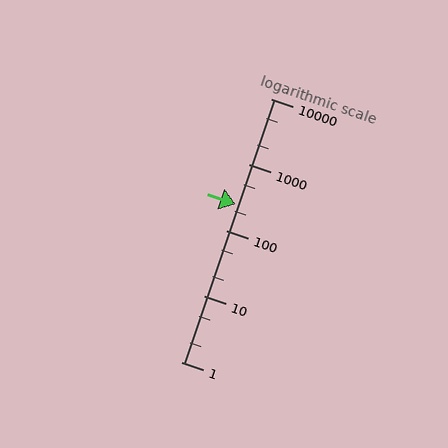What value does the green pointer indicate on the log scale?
The pointer indicates approximately 250.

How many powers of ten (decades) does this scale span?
The scale spans 4 decades, from 1 to 10000.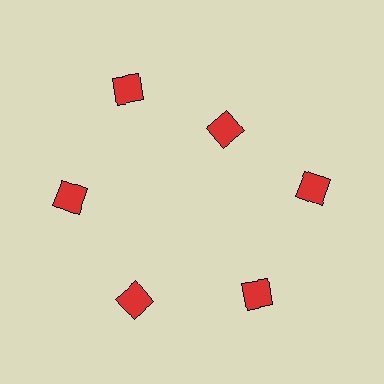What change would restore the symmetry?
The symmetry would be restored by moving it outward, back onto the ring so that all 6 diamonds sit at equal angles and equal distance from the center.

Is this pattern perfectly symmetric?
No. The 6 red diamonds are arranged in a ring, but one element near the 1 o'clock position is pulled inward toward the center, breaking the 6-fold rotational symmetry.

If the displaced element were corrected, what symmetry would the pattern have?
It would have 6-fold rotational symmetry — the pattern would map onto itself every 60 degrees.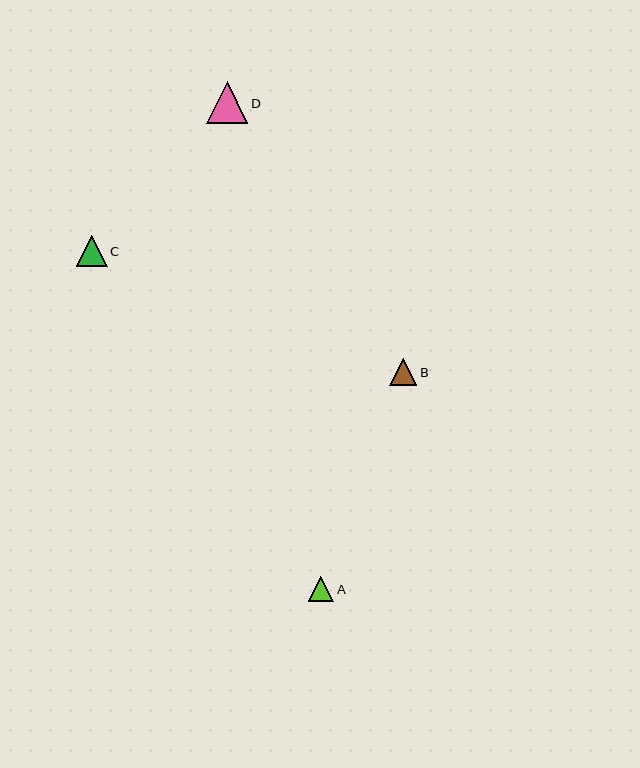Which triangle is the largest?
Triangle D is the largest with a size of approximately 41 pixels.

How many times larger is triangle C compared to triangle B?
Triangle C is approximately 1.2 times the size of triangle B.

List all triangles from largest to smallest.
From largest to smallest: D, C, B, A.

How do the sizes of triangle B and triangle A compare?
Triangle B and triangle A are approximately the same size.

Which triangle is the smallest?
Triangle A is the smallest with a size of approximately 26 pixels.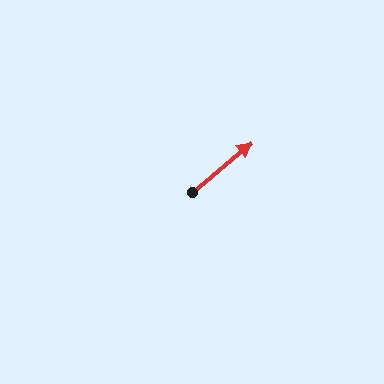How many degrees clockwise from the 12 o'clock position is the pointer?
Approximately 50 degrees.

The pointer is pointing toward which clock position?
Roughly 2 o'clock.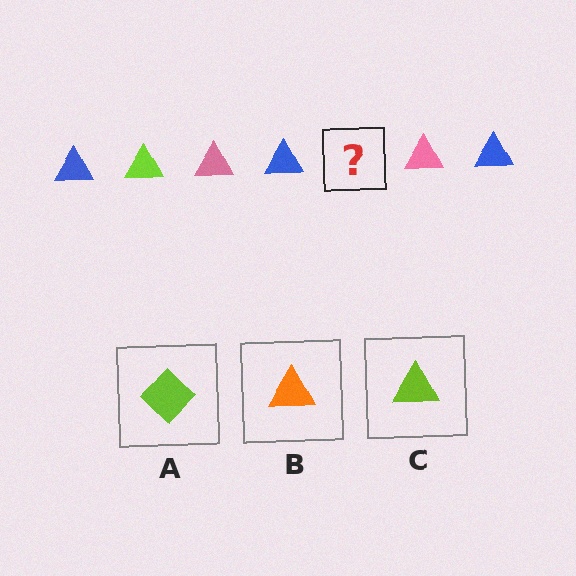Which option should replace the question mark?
Option C.